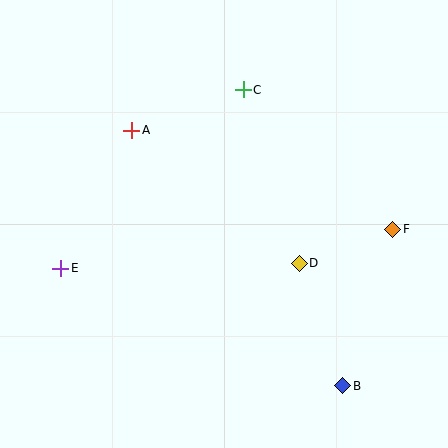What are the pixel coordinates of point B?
Point B is at (343, 386).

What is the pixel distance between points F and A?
The distance between F and A is 279 pixels.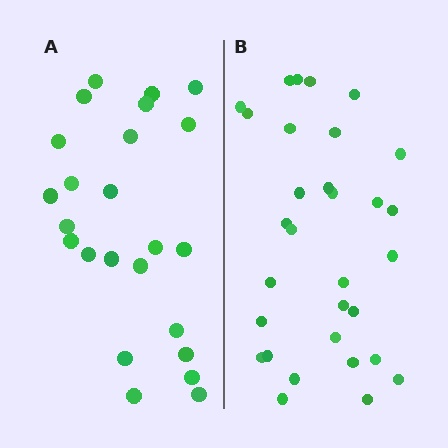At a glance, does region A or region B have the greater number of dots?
Region B (the right region) has more dots.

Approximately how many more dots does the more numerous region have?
Region B has roughly 8 or so more dots than region A.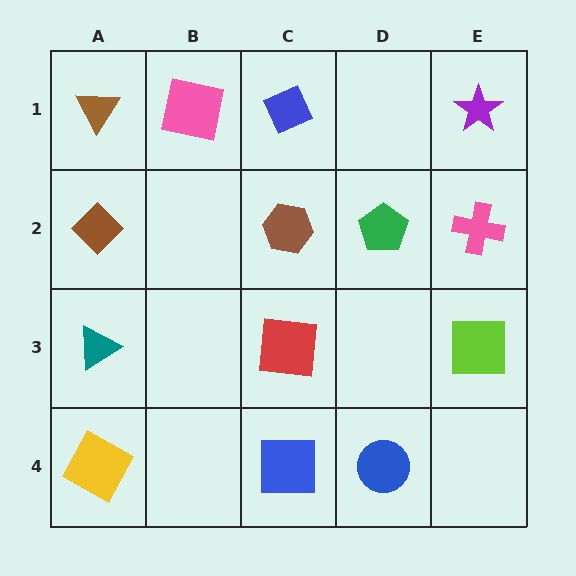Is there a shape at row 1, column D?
No, that cell is empty.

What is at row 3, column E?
A lime square.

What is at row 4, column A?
A yellow square.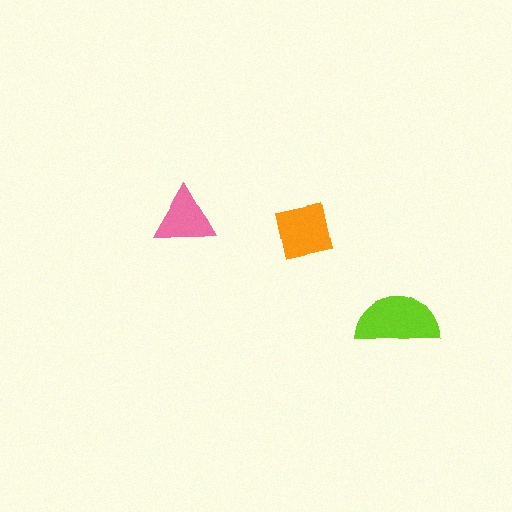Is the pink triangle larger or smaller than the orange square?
Smaller.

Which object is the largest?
The lime semicircle.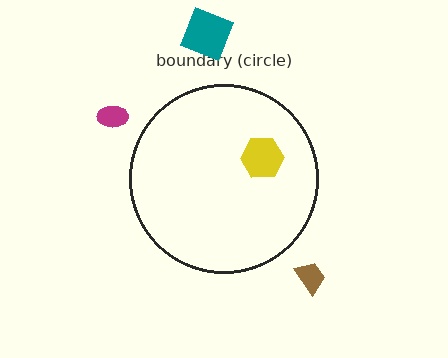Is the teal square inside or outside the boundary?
Outside.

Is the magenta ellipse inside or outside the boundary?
Outside.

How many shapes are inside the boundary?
1 inside, 3 outside.